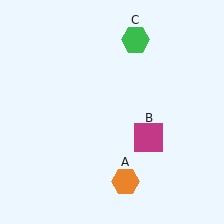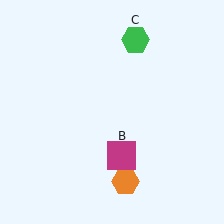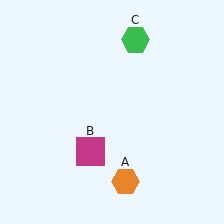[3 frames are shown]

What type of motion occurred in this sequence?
The magenta square (object B) rotated clockwise around the center of the scene.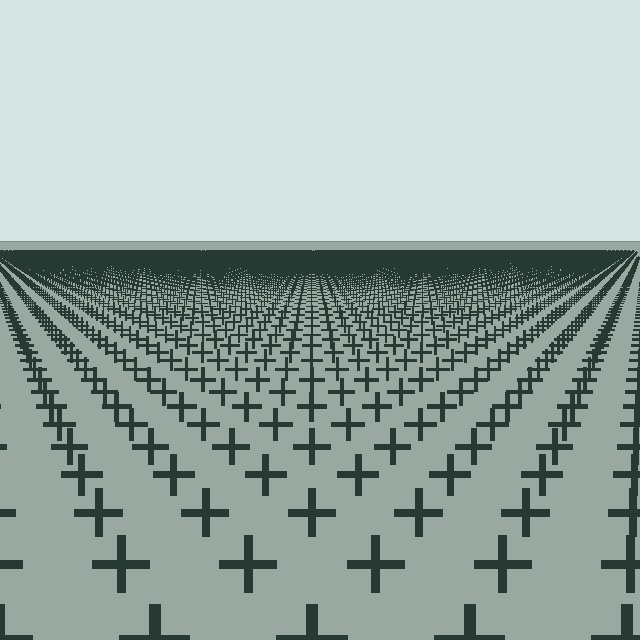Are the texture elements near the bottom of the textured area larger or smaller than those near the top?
Larger. Near the bottom, elements are closer to the viewer and appear at a bigger on-screen size.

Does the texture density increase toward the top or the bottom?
Density increases toward the top.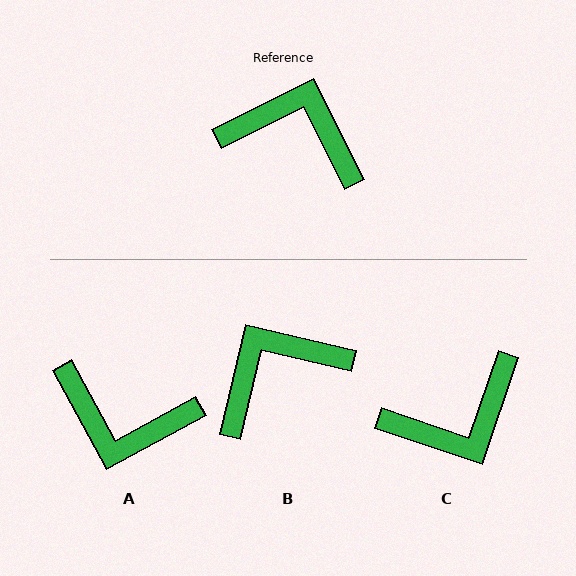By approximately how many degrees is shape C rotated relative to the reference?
Approximately 135 degrees clockwise.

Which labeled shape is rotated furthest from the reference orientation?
A, about 178 degrees away.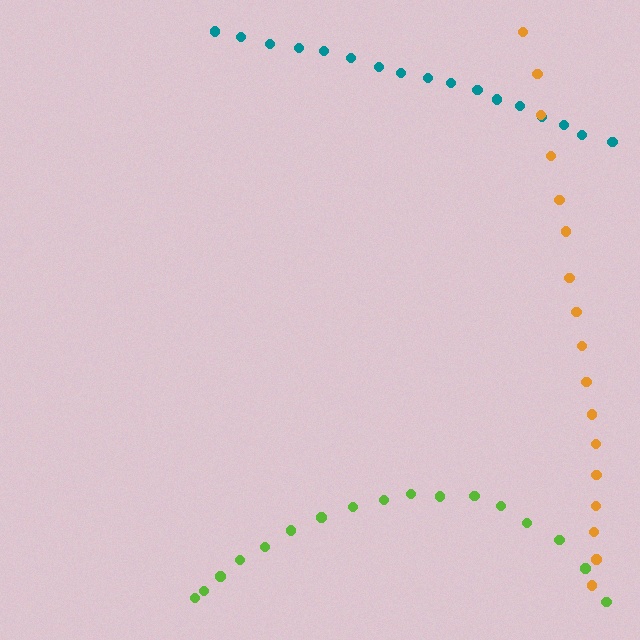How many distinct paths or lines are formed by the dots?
There are 3 distinct paths.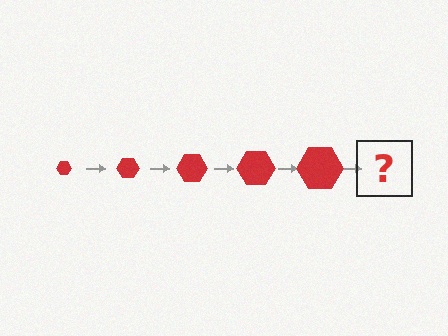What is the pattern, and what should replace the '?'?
The pattern is that the hexagon gets progressively larger each step. The '?' should be a red hexagon, larger than the previous one.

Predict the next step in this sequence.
The next step is a red hexagon, larger than the previous one.